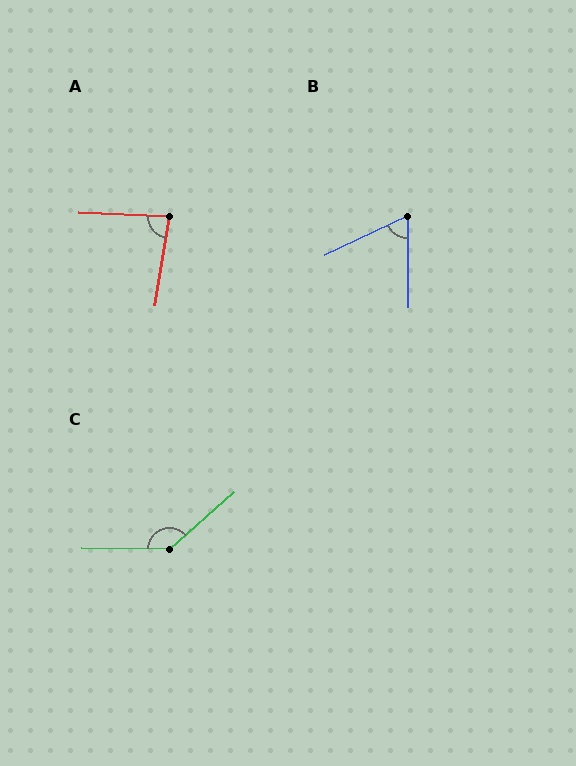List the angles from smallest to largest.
B (65°), A (83°), C (138°).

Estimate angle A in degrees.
Approximately 83 degrees.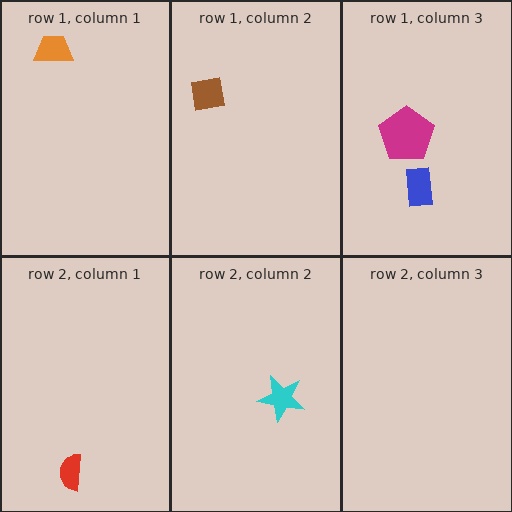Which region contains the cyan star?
The row 2, column 2 region.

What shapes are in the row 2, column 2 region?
The cyan star.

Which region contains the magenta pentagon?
The row 1, column 3 region.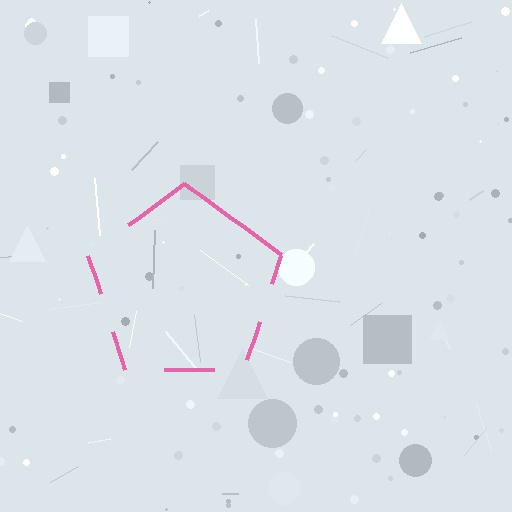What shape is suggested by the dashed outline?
The dashed outline suggests a pentagon.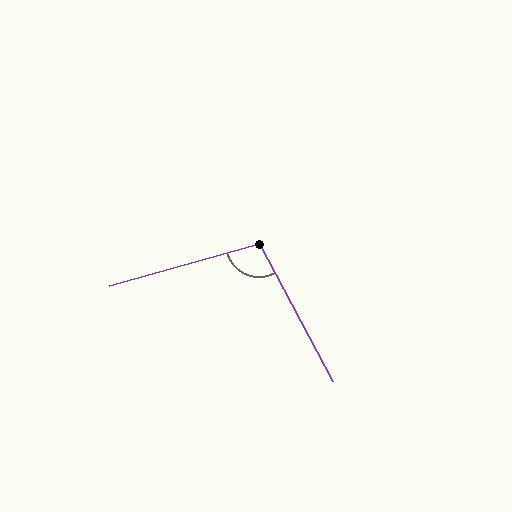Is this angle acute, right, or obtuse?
It is obtuse.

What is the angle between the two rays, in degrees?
Approximately 102 degrees.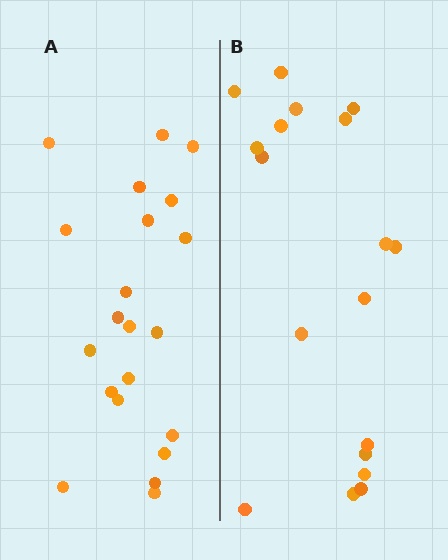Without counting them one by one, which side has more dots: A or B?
Region A (the left region) has more dots.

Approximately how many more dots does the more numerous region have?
Region A has just a few more — roughly 2 or 3 more dots than region B.